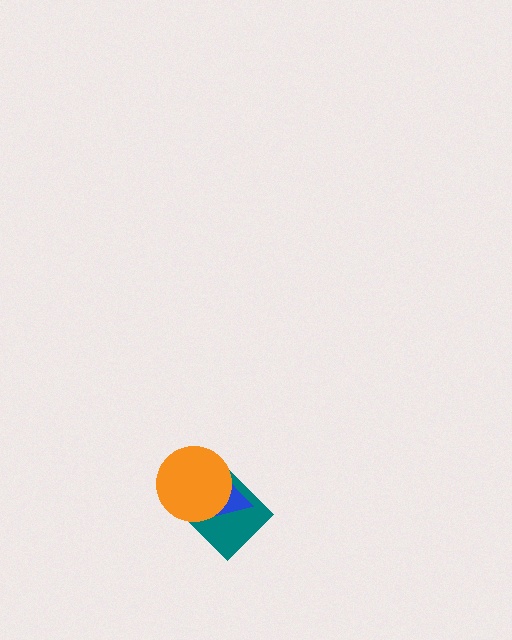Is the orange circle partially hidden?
No, no other shape covers it.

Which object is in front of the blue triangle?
The orange circle is in front of the blue triangle.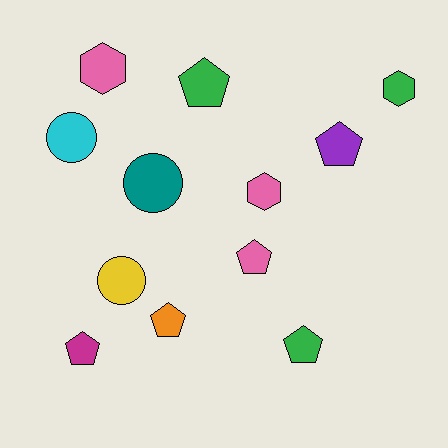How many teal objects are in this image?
There is 1 teal object.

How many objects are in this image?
There are 12 objects.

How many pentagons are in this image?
There are 6 pentagons.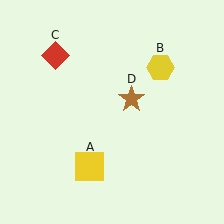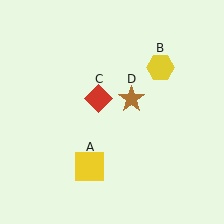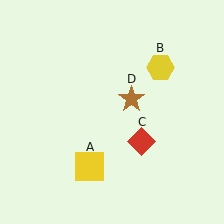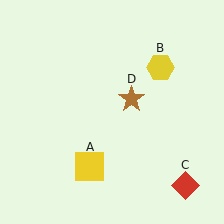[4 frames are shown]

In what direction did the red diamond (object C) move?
The red diamond (object C) moved down and to the right.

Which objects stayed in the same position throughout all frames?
Yellow square (object A) and yellow hexagon (object B) and brown star (object D) remained stationary.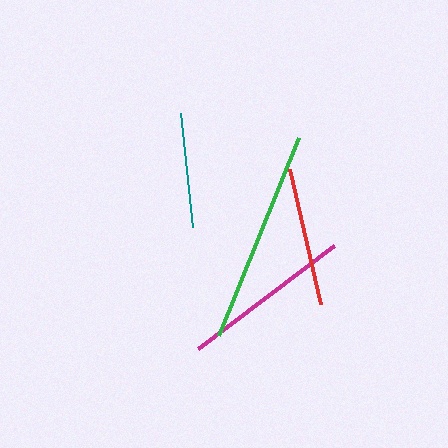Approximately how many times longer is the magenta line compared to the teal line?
The magenta line is approximately 1.5 times the length of the teal line.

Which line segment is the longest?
The green line is the longest at approximately 214 pixels.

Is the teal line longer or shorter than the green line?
The green line is longer than the teal line.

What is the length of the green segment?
The green segment is approximately 214 pixels long.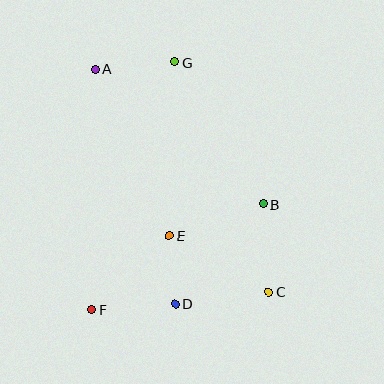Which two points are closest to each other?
Points D and E are closest to each other.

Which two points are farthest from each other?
Points A and C are farthest from each other.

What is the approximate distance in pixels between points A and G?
The distance between A and G is approximately 80 pixels.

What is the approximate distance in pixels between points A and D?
The distance between A and D is approximately 248 pixels.